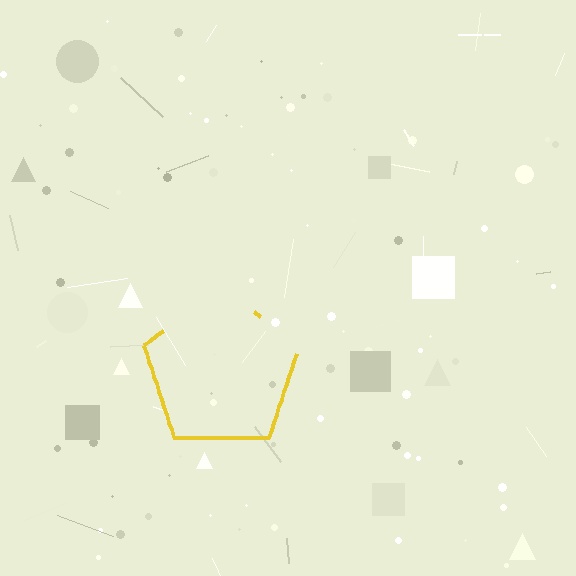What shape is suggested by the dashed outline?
The dashed outline suggests a pentagon.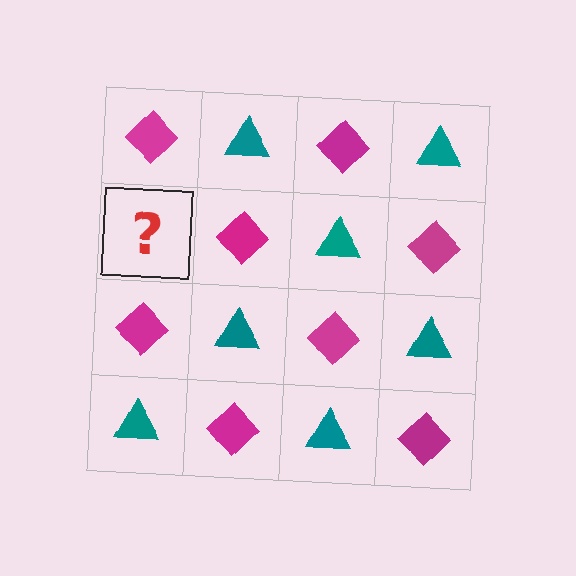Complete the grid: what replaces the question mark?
The question mark should be replaced with a teal triangle.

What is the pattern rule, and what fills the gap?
The rule is that it alternates magenta diamond and teal triangle in a checkerboard pattern. The gap should be filled with a teal triangle.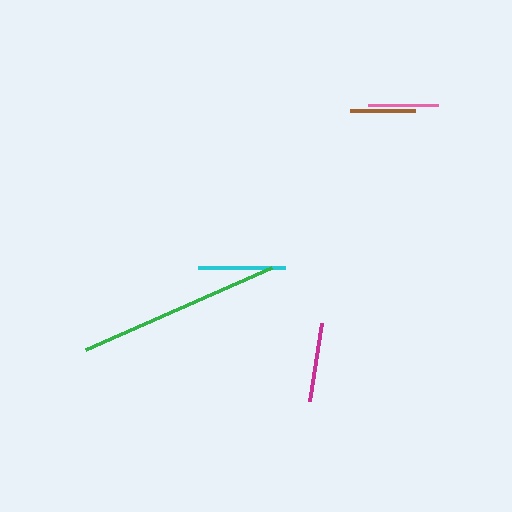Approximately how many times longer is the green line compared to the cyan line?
The green line is approximately 2.4 times the length of the cyan line.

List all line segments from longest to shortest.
From longest to shortest: green, cyan, magenta, pink, brown.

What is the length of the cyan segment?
The cyan segment is approximately 86 pixels long.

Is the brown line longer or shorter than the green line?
The green line is longer than the brown line.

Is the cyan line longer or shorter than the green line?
The green line is longer than the cyan line.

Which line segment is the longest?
The green line is the longest at approximately 204 pixels.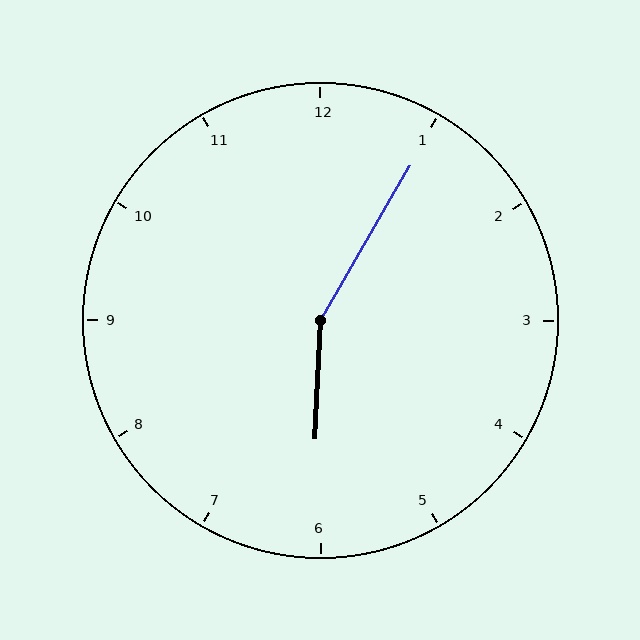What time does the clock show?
6:05.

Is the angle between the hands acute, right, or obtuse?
It is obtuse.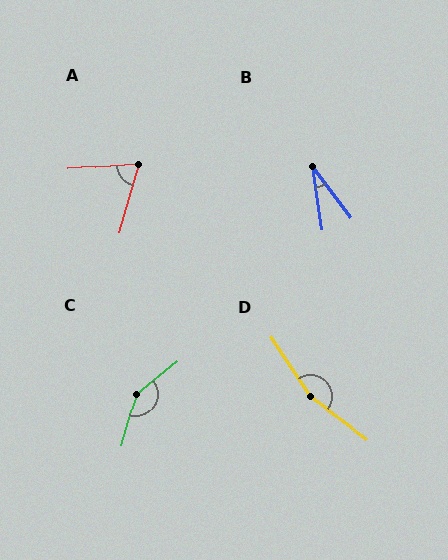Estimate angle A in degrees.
Approximately 70 degrees.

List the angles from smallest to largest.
B (29°), A (70°), C (144°), D (160°).